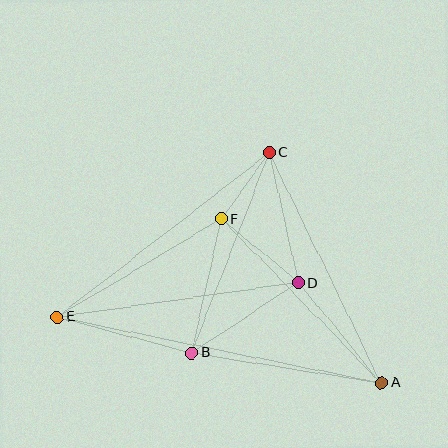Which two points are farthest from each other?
Points A and E are farthest from each other.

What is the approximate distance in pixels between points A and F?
The distance between A and F is approximately 229 pixels.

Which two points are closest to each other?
Points C and F are closest to each other.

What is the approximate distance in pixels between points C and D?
The distance between C and D is approximately 134 pixels.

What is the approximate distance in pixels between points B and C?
The distance between B and C is approximately 215 pixels.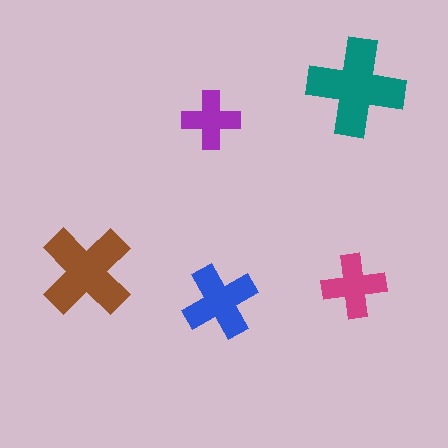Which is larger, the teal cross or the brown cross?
The teal one.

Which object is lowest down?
The blue cross is bottommost.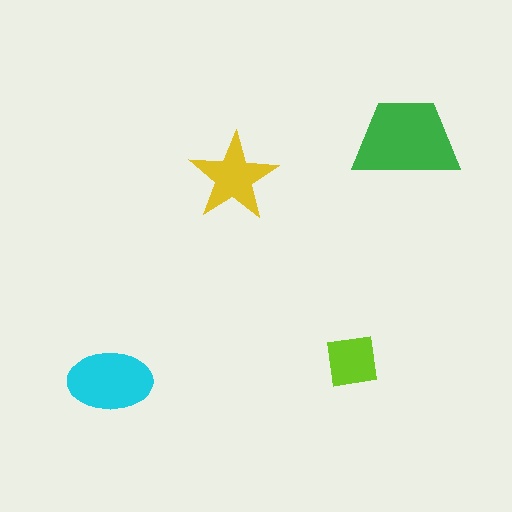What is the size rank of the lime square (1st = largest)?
4th.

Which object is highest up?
The green trapezoid is topmost.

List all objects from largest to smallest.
The green trapezoid, the cyan ellipse, the yellow star, the lime square.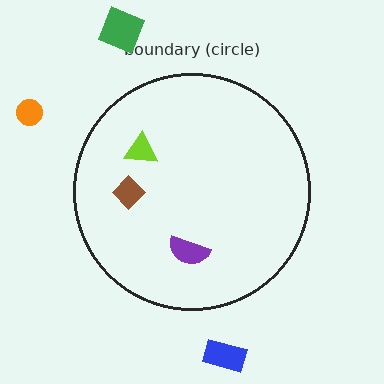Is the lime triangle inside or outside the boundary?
Inside.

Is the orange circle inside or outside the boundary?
Outside.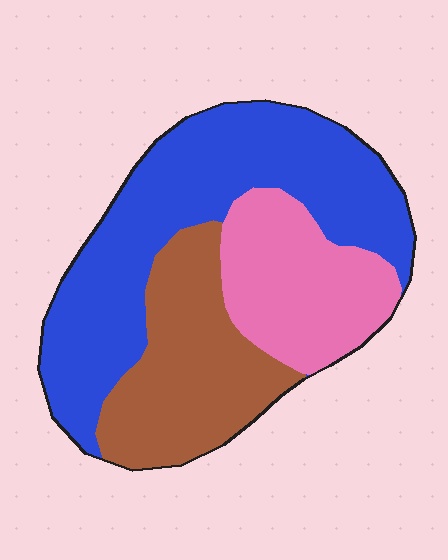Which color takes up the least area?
Pink, at roughly 25%.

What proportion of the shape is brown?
Brown takes up between a sixth and a third of the shape.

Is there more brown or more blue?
Blue.